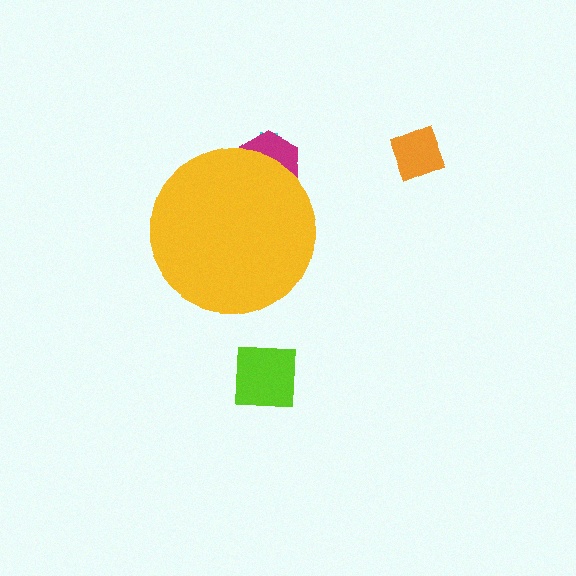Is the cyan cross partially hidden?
Yes, the cyan cross is partially hidden behind the yellow circle.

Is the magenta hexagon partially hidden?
Yes, the magenta hexagon is partially hidden behind the yellow circle.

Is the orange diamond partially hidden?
No, the orange diamond is fully visible.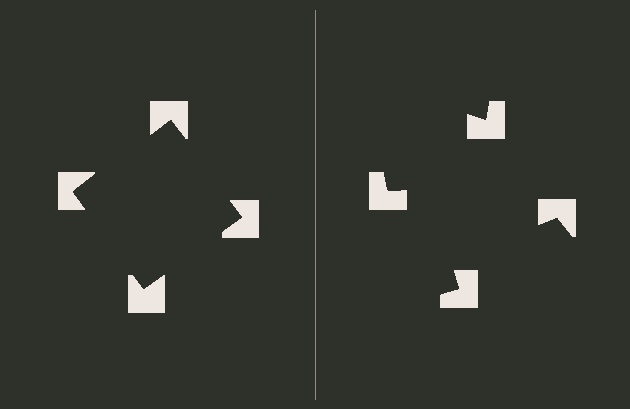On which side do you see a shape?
An illusory square appears on the left side. On the right side the wedge cuts are rotated, so no coherent shape forms.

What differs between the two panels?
The notched squares are positioned identically on both sides; only the wedge orientations differ. On the left they align to a square; on the right they are misaligned.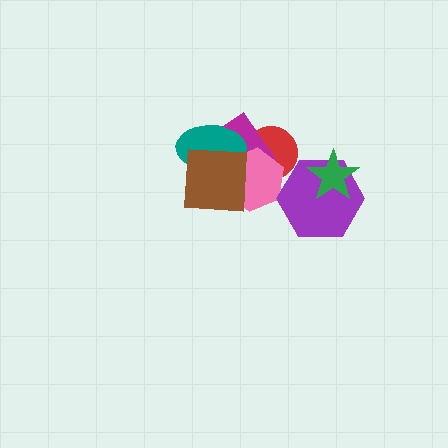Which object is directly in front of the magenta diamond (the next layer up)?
The pink hexagon is directly in front of the magenta diamond.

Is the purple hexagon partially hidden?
Yes, it is partially covered by another shape.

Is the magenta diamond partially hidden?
Yes, it is partially covered by another shape.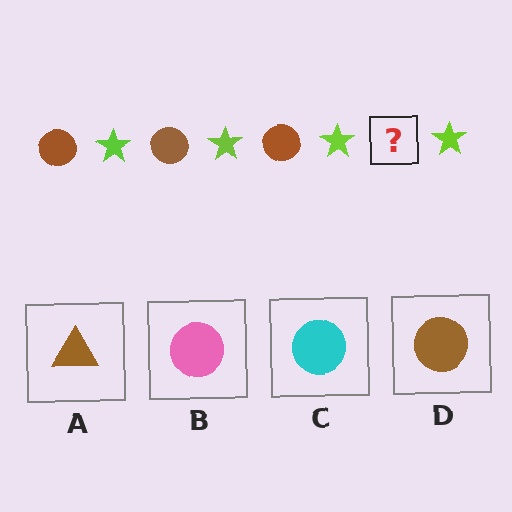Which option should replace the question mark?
Option D.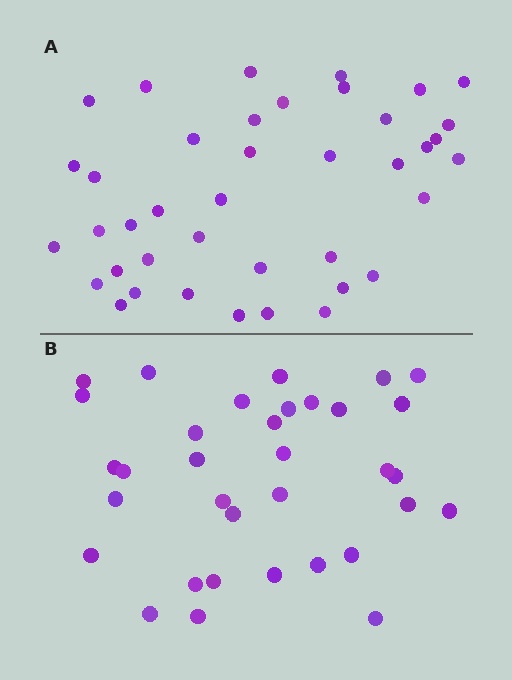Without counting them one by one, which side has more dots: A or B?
Region A (the top region) has more dots.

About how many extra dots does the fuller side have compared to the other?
Region A has about 6 more dots than region B.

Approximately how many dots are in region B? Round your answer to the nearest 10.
About 30 dots. (The exact count is 34, which rounds to 30.)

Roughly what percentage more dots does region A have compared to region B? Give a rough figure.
About 20% more.